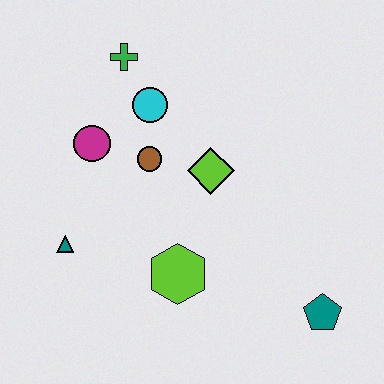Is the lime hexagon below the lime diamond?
Yes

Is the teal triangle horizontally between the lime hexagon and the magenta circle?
No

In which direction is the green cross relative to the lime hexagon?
The green cross is above the lime hexagon.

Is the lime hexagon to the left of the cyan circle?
No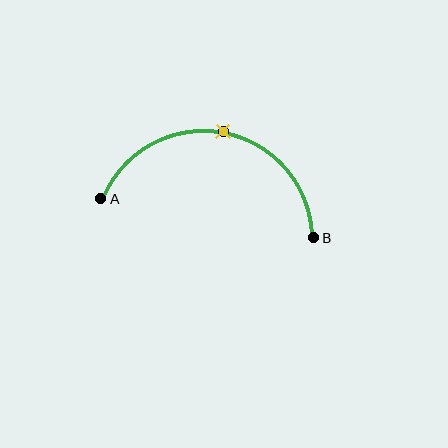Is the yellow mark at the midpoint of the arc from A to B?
Yes. The yellow mark lies on the arc at equal arc-length from both A and B — it is the arc midpoint.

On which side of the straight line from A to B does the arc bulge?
The arc bulges above the straight line connecting A and B.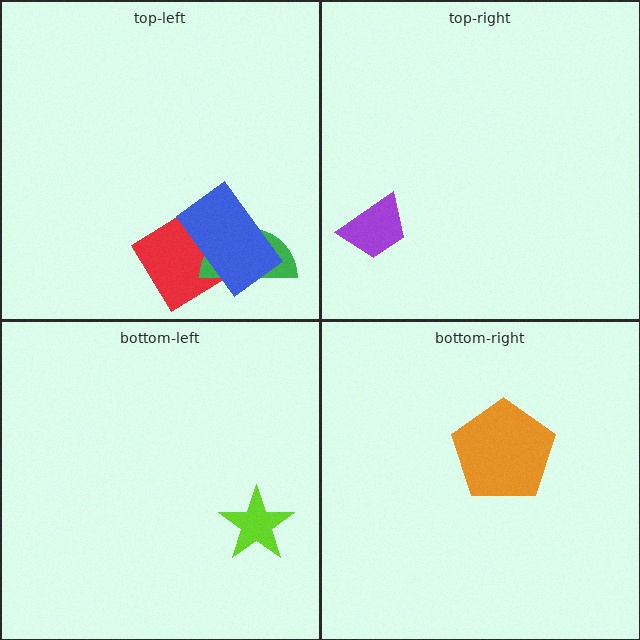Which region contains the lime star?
The bottom-left region.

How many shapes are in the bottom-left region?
1.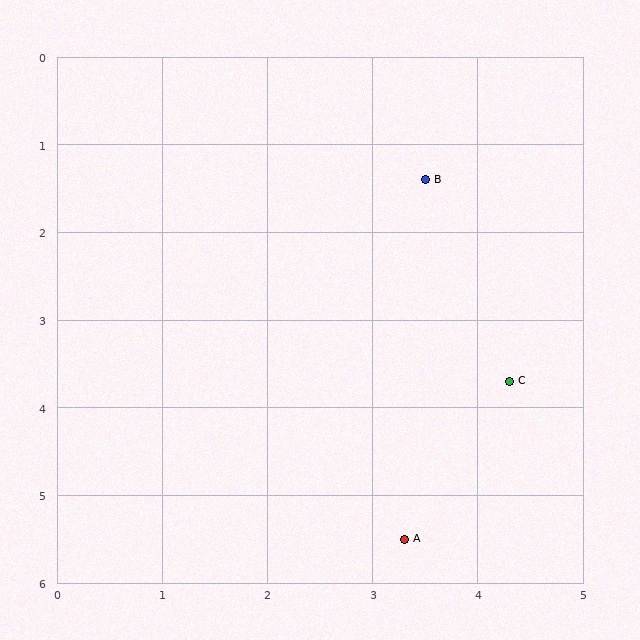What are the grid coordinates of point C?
Point C is at approximately (4.3, 3.7).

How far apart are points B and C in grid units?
Points B and C are about 2.4 grid units apart.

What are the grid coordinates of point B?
Point B is at approximately (3.5, 1.4).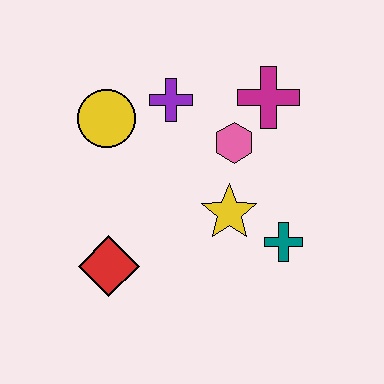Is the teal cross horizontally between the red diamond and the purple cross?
No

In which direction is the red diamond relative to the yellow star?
The red diamond is to the left of the yellow star.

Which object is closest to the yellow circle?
The purple cross is closest to the yellow circle.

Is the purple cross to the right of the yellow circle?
Yes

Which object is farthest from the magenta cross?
The red diamond is farthest from the magenta cross.